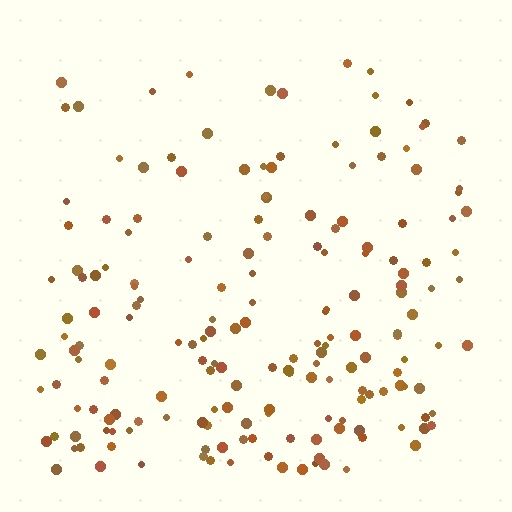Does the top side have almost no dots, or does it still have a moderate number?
Still a moderate number, just noticeably fewer than the bottom.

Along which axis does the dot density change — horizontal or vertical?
Vertical.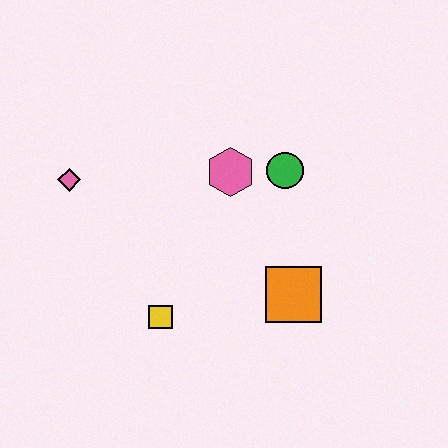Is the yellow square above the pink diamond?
No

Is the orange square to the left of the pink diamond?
No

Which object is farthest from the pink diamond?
The orange square is farthest from the pink diamond.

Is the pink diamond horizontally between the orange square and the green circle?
No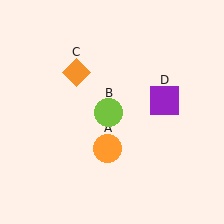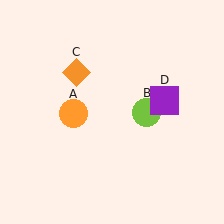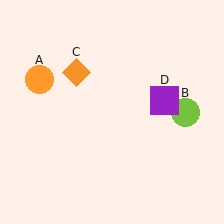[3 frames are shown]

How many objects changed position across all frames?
2 objects changed position: orange circle (object A), lime circle (object B).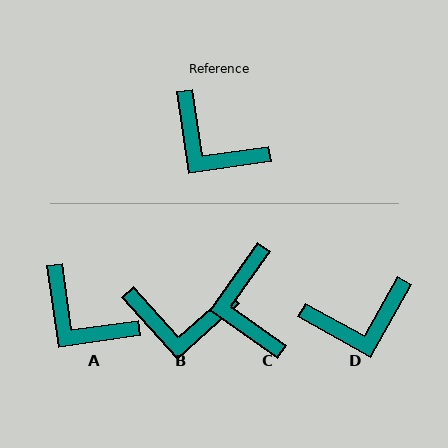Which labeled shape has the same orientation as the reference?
A.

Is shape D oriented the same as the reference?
No, it is off by about 53 degrees.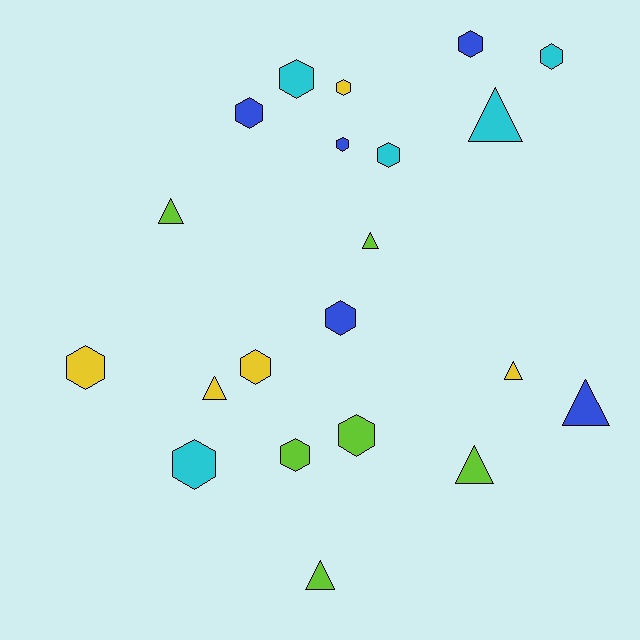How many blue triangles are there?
There is 1 blue triangle.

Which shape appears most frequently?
Hexagon, with 13 objects.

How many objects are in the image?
There are 21 objects.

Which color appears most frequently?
Lime, with 6 objects.